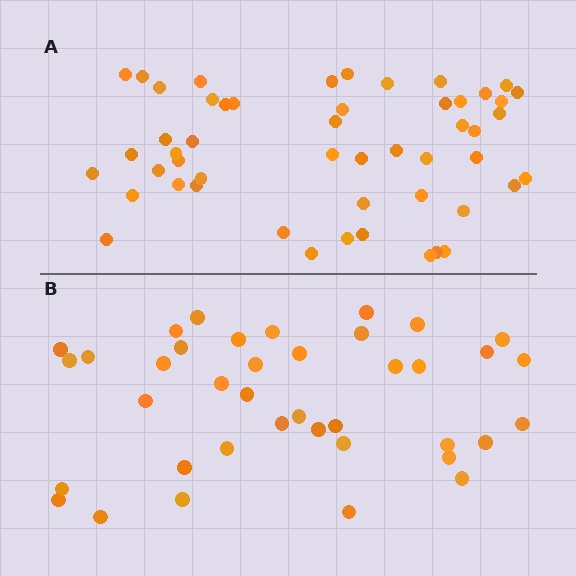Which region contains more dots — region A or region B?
Region A (the top region) has more dots.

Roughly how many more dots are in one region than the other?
Region A has roughly 12 or so more dots than region B.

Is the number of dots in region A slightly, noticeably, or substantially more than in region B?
Region A has noticeably more, but not dramatically so. The ratio is roughly 1.3 to 1.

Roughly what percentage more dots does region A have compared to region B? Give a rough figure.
About 30% more.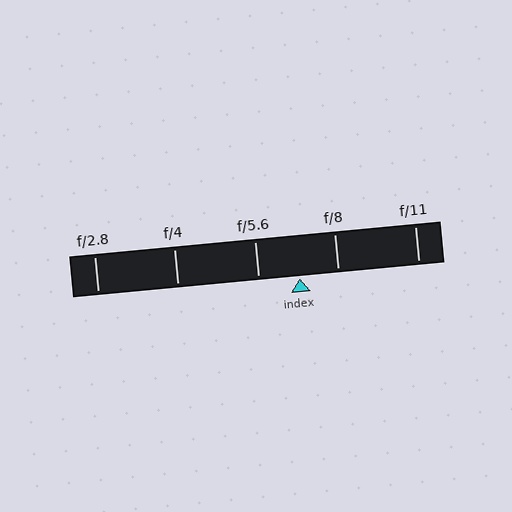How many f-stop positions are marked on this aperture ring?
There are 5 f-stop positions marked.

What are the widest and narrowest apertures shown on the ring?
The widest aperture shown is f/2.8 and the narrowest is f/11.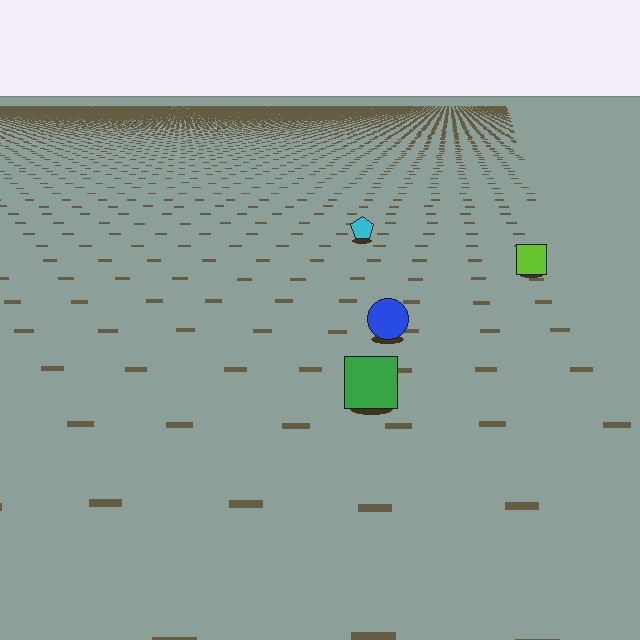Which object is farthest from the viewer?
The cyan pentagon is farthest from the viewer. It appears smaller and the ground texture around it is denser.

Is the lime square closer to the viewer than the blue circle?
No. The blue circle is closer — you can tell from the texture gradient: the ground texture is coarser near it.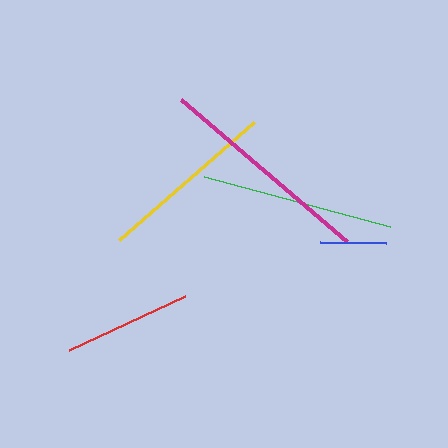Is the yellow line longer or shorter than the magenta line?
The magenta line is longer than the yellow line.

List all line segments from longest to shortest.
From longest to shortest: magenta, green, yellow, red, blue.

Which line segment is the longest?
The magenta line is the longest at approximately 219 pixels.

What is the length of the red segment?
The red segment is approximately 128 pixels long.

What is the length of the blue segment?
The blue segment is approximately 66 pixels long.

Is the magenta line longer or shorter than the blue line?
The magenta line is longer than the blue line.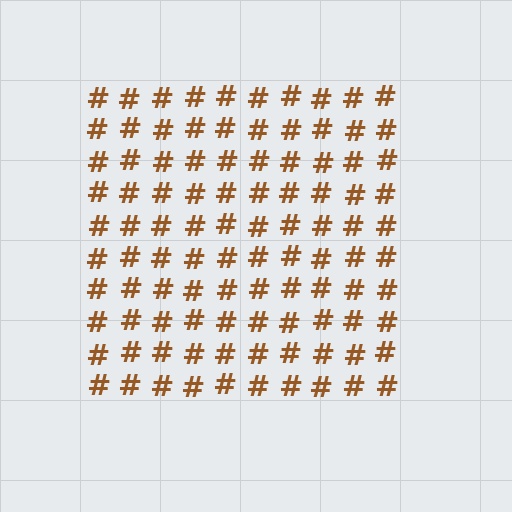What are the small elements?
The small elements are hash symbols.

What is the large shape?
The large shape is a square.